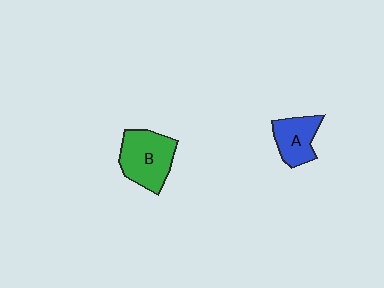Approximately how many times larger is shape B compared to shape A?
Approximately 1.5 times.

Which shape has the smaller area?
Shape A (blue).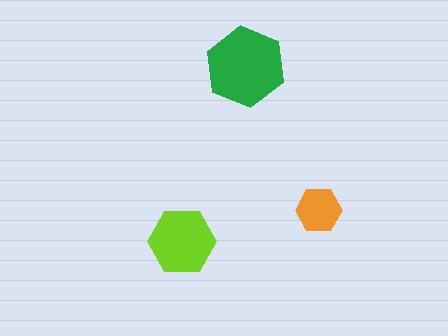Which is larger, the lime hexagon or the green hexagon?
The green one.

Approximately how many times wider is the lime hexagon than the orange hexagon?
About 1.5 times wider.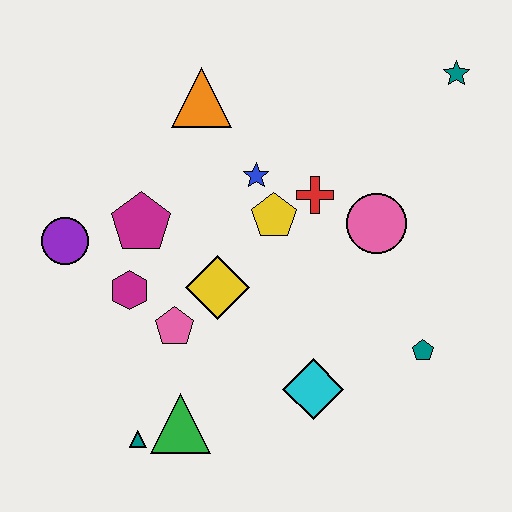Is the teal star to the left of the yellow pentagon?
No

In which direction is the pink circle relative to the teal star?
The pink circle is below the teal star.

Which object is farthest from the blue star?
The teal triangle is farthest from the blue star.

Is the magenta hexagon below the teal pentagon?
No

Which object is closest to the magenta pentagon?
The magenta hexagon is closest to the magenta pentagon.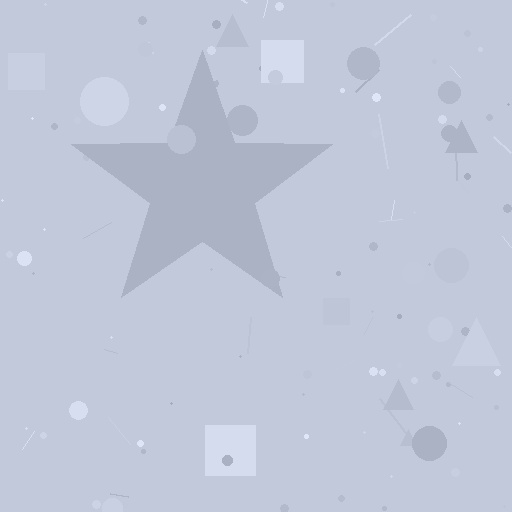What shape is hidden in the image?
A star is hidden in the image.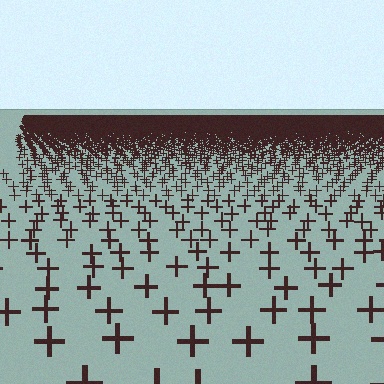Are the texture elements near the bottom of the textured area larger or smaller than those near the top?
Larger. Near the bottom, elements are closer to the viewer and appear at a bigger on-screen size.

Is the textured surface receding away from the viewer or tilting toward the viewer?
The surface is receding away from the viewer. Texture elements get smaller and denser toward the top.